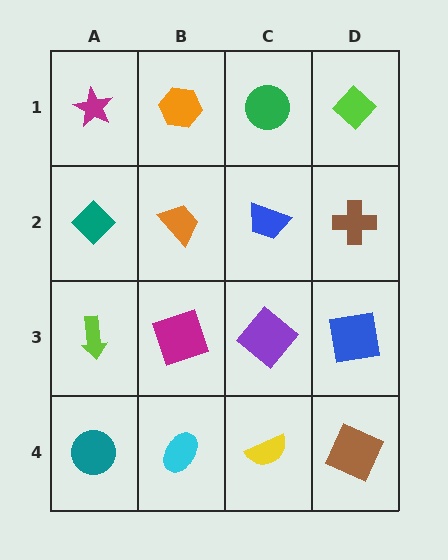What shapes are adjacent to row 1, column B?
An orange trapezoid (row 2, column B), a magenta star (row 1, column A), a green circle (row 1, column C).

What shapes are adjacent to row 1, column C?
A blue trapezoid (row 2, column C), an orange hexagon (row 1, column B), a lime diamond (row 1, column D).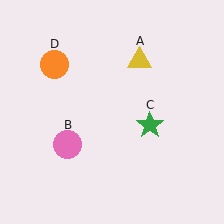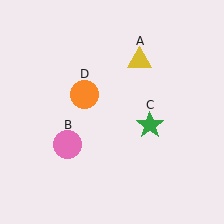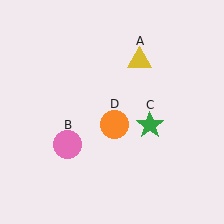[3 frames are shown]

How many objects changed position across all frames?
1 object changed position: orange circle (object D).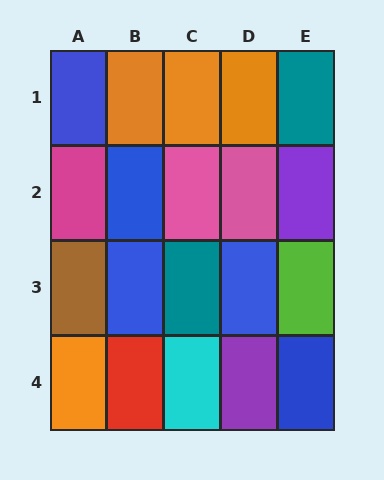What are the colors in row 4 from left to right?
Orange, red, cyan, purple, blue.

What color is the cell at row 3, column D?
Blue.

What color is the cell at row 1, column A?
Blue.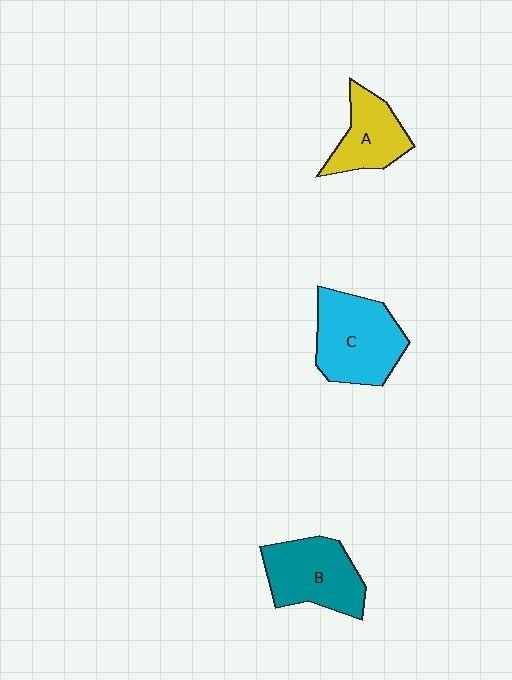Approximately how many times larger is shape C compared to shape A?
Approximately 1.5 times.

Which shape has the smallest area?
Shape A (yellow).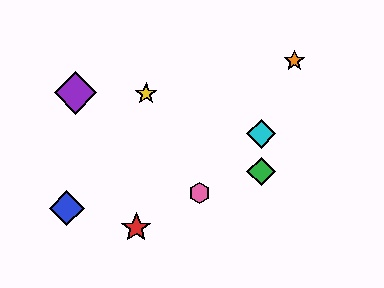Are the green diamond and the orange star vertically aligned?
No, the green diamond is at x≈261 and the orange star is at x≈294.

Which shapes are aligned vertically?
The green diamond, the cyan diamond are aligned vertically.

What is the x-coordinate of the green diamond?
The green diamond is at x≈261.